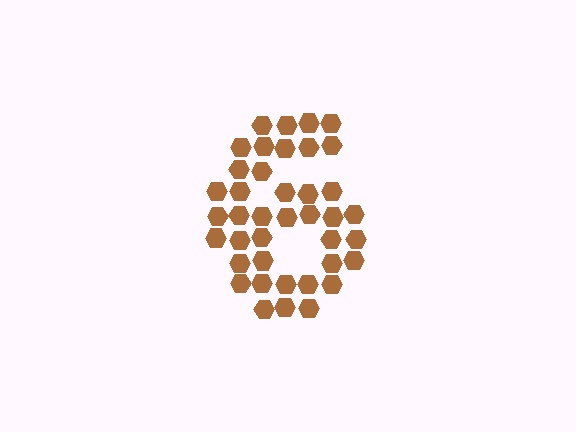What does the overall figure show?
The overall figure shows the digit 6.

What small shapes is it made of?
It is made of small hexagons.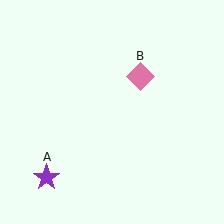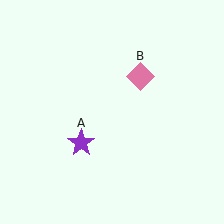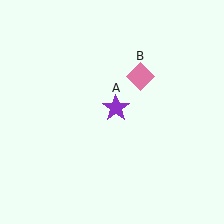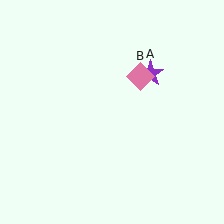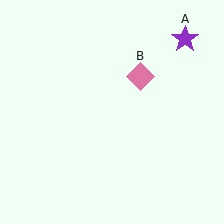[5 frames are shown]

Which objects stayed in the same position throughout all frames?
Pink diamond (object B) remained stationary.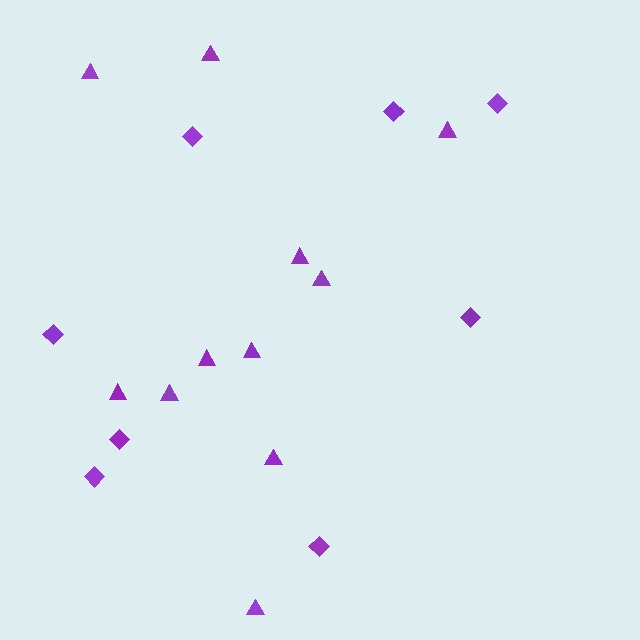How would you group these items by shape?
There are 2 groups: one group of diamonds (8) and one group of triangles (11).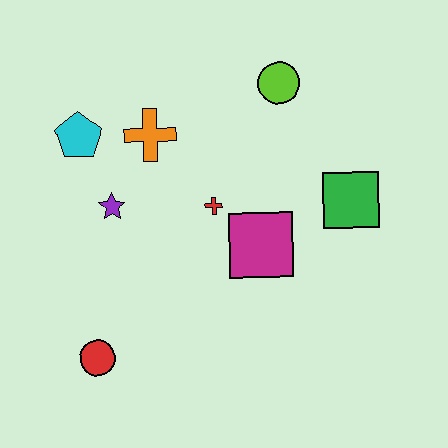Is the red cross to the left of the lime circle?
Yes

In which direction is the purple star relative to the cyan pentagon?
The purple star is below the cyan pentagon.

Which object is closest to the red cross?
The magenta square is closest to the red cross.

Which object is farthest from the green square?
The red circle is farthest from the green square.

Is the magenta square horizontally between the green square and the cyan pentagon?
Yes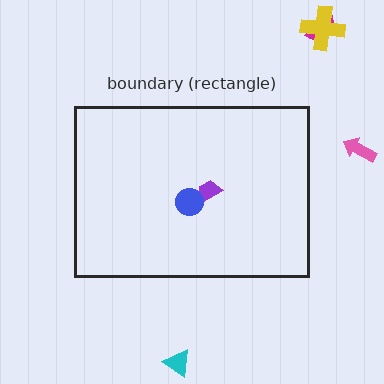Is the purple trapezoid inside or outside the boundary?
Inside.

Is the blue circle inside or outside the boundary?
Inside.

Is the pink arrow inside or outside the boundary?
Outside.